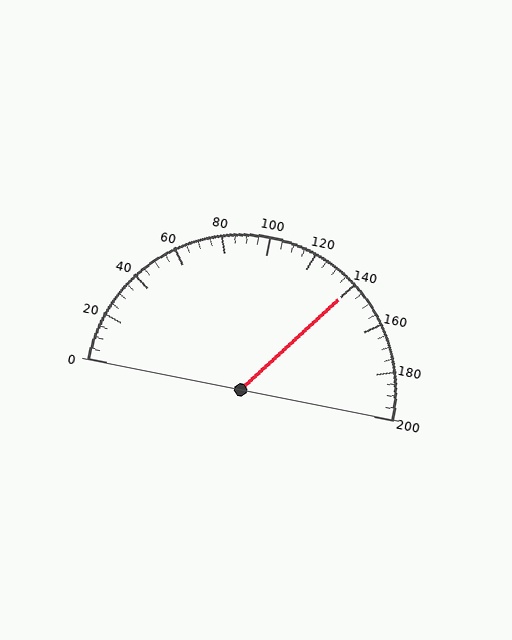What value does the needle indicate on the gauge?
The needle indicates approximately 140.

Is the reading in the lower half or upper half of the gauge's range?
The reading is in the upper half of the range (0 to 200).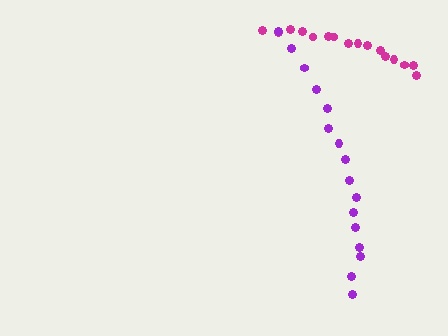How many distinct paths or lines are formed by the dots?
There are 2 distinct paths.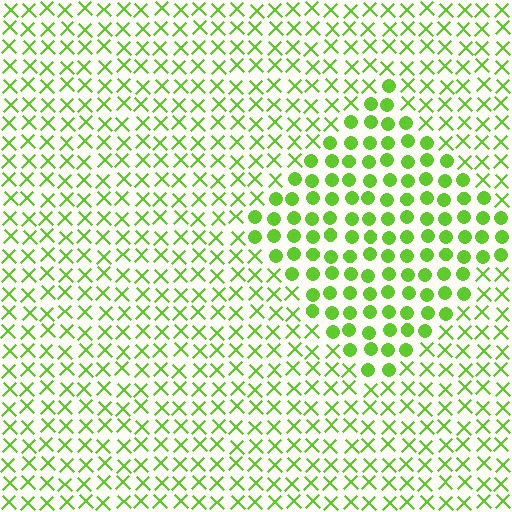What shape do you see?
I see a diamond.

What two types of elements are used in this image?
The image uses circles inside the diamond region and X marks outside it.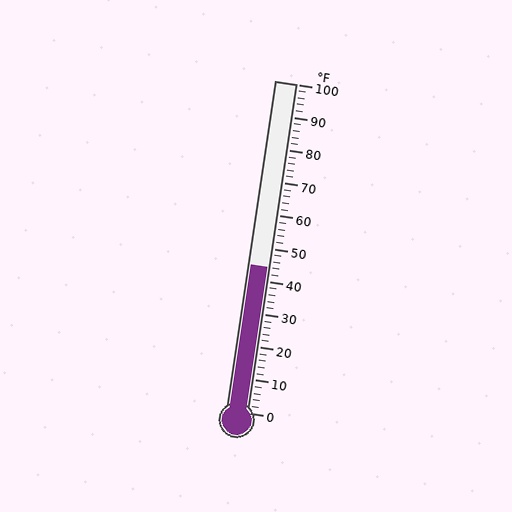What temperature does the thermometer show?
The thermometer shows approximately 44°F.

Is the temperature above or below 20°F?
The temperature is above 20°F.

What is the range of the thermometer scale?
The thermometer scale ranges from 0°F to 100°F.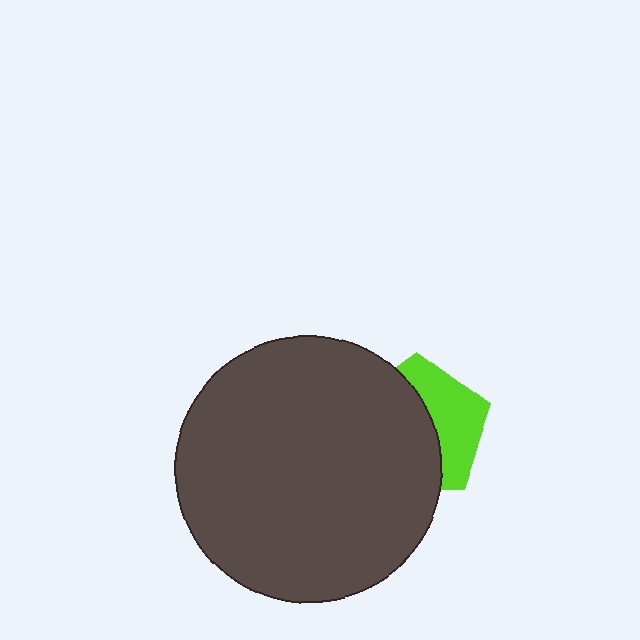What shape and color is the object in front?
The object in front is a dark gray circle.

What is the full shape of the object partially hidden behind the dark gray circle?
The partially hidden object is a lime pentagon.